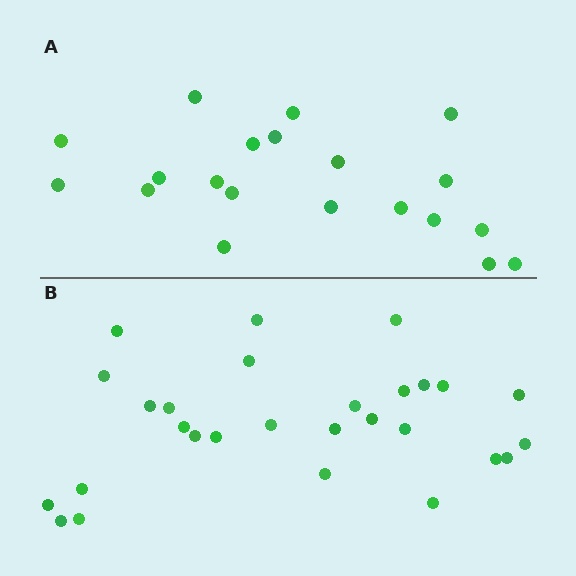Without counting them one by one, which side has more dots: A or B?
Region B (the bottom region) has more dots.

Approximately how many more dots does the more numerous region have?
Region B has roughly 8 or so more dots than region A.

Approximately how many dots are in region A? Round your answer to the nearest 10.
About 20 dots.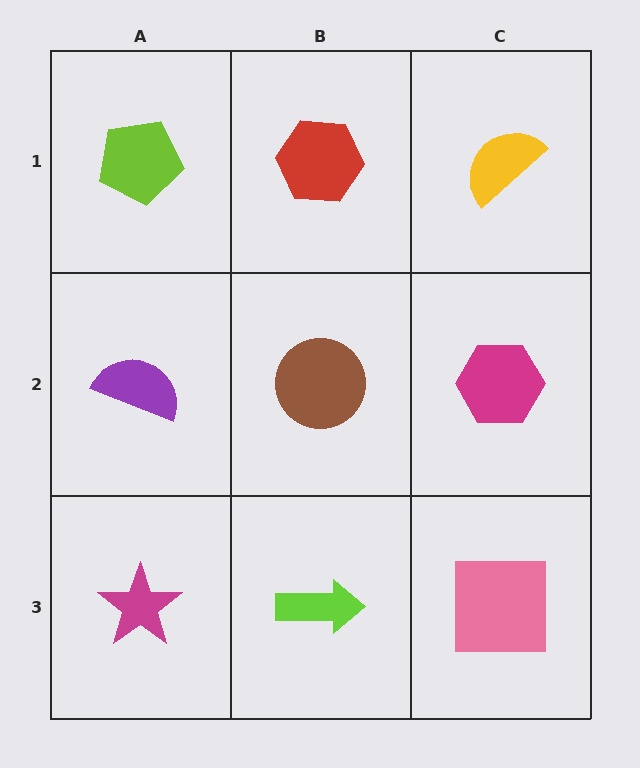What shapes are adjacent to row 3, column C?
A magenta hexagon (row 2, column C), a lime arrow (row 3, column B).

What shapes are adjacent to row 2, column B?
A red hexagon (row 1, column B), a lime arrow (row 3, column B), a purple semicircle (row 2, column A), a magenta hexagon (row 2, column C).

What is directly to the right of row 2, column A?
A brown circle.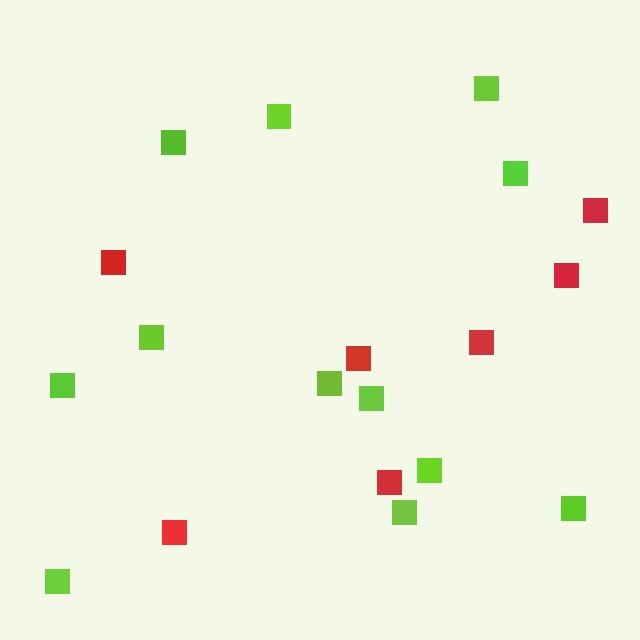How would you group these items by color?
There are 2 groups: one group of red squares (7) and one group of lime squares (12).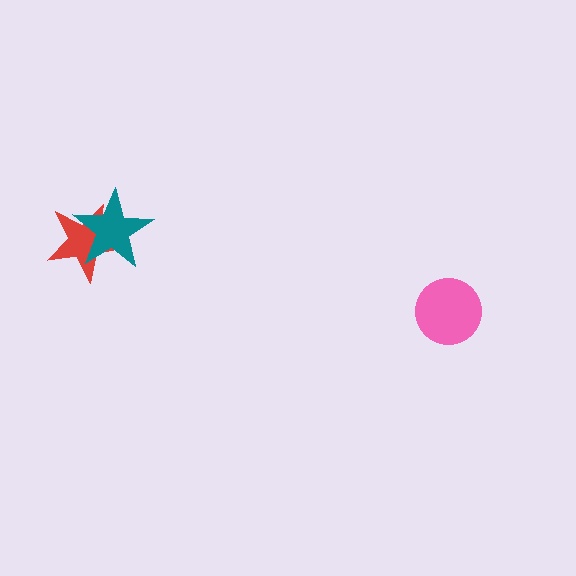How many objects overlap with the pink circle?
0 objects overlap with the pink circle.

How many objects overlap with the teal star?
1 object overlaps with the teal star.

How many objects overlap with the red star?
1 object overlaps with the red star.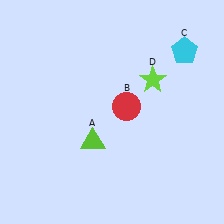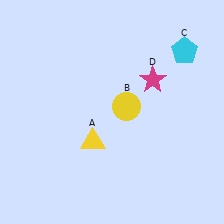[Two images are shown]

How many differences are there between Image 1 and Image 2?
There are 3 differences between the two images.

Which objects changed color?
A changed from lime to yellow. B changed from red to yellow. D changed from lime to magenta.